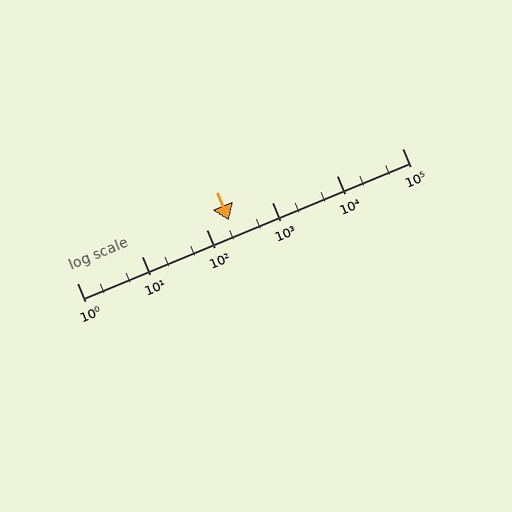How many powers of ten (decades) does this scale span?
The scale spans 5 decades, from 1 to 100000.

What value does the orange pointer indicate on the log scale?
The pointer indicates approximately 220.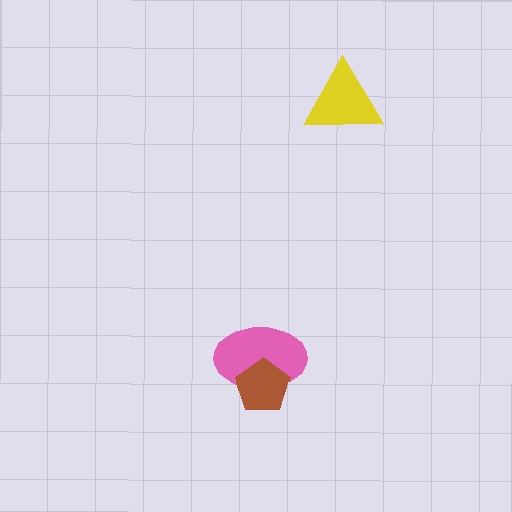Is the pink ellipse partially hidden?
Yes, it is partially covered by another shape.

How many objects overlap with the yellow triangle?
0 objects overlap with the yellow triangle.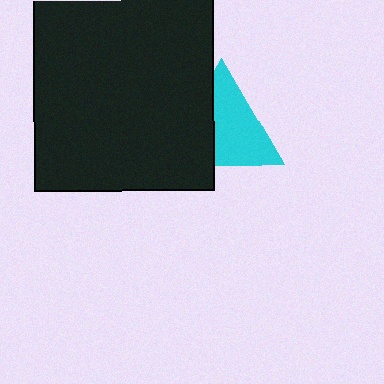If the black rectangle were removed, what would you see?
You would see the complete cyan triangle.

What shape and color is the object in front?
The object in front is a black rectangle.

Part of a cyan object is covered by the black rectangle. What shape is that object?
It is a triangle.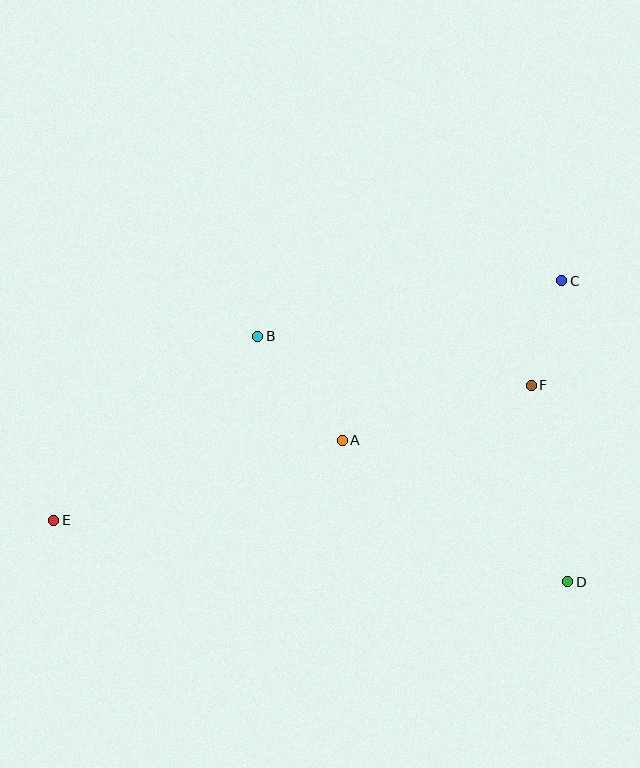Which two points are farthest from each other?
Points C and E are farthest from each other.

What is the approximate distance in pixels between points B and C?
The distance between B and C is approximately 309 pixels.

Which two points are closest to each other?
Points C and F are closest to each other.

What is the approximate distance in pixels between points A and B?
The distance between A and B is approximately 134 pixels.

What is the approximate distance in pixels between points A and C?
The distance between A and C is approximately 272 pixels.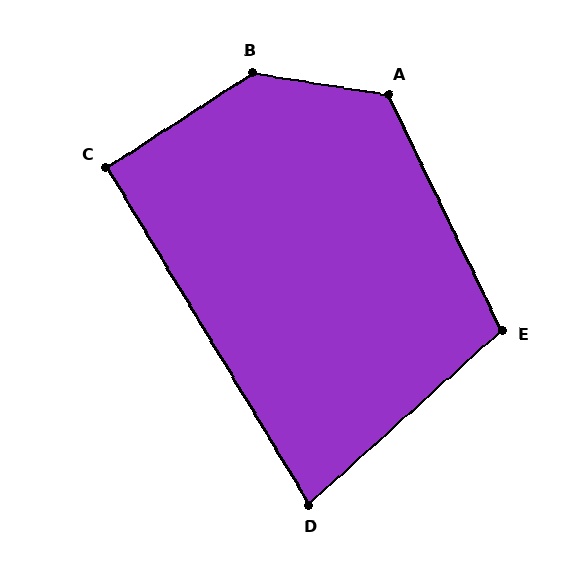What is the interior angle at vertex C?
Approximately 92 degrees (approximately right).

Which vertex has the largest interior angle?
B, at approximately 138 degrees.